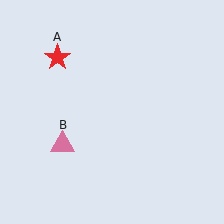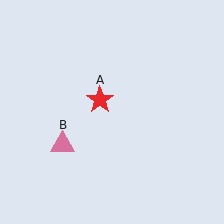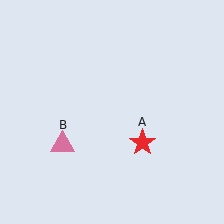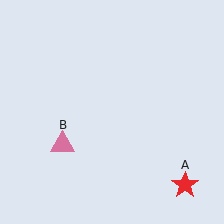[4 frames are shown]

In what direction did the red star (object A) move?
The red star (object A) moved down and to the right.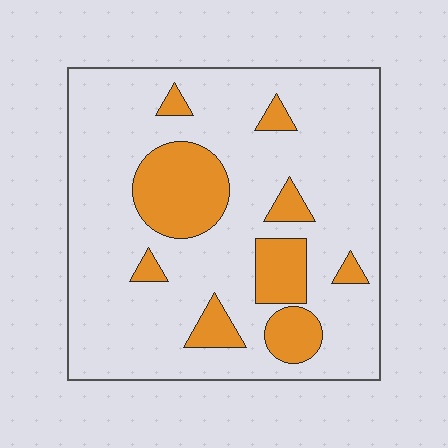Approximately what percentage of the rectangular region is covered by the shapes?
Approximately 20%.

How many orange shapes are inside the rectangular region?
9.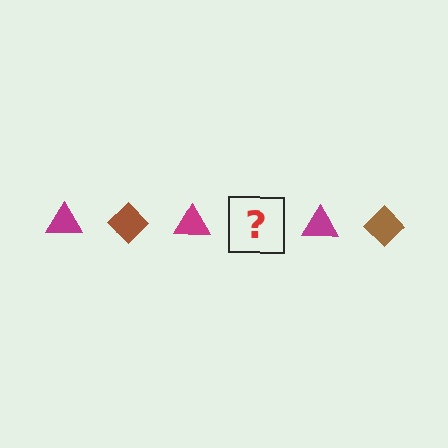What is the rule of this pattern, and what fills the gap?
The rule is that the pattern alternates between magenta triangle and brown diamond. The gap should be filled with a brown diamond.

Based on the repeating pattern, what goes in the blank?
The blank should be a brown diamond.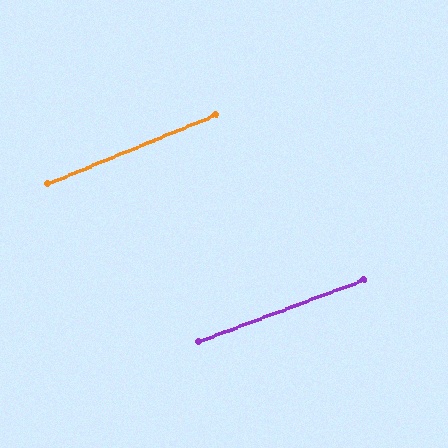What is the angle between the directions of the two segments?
Approximately 2 degrees.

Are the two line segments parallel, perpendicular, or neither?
Parallel — their directions differ by only 1.6°.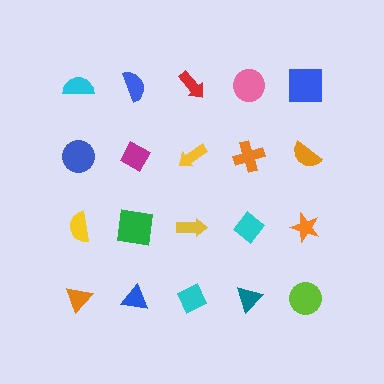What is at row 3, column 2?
A green square.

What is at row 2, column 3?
A yellow arrow.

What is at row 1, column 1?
A cyan semicircle.